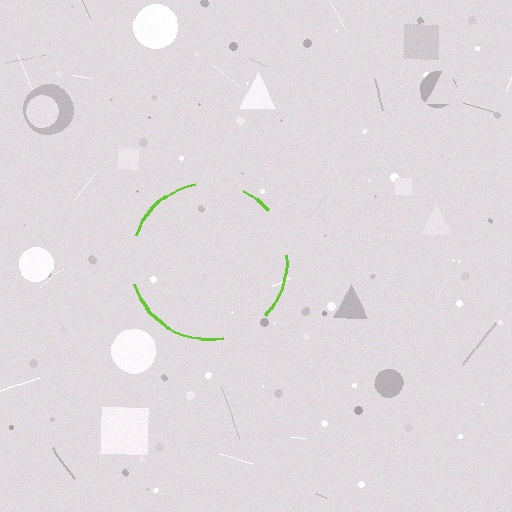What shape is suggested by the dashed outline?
The dashed outline suggests a circle.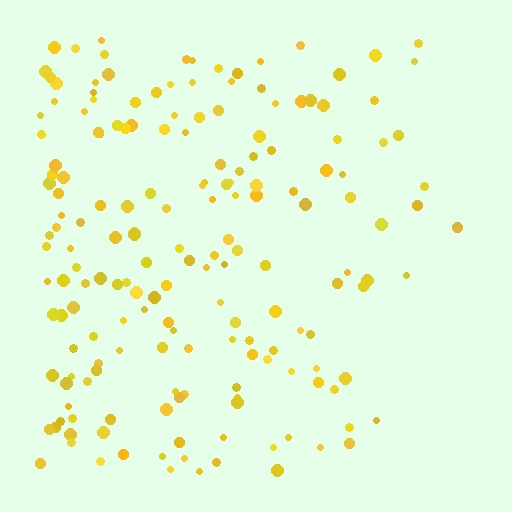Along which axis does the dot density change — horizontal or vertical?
Horizontal.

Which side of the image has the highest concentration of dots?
The left.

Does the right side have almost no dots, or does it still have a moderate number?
Still a moderate number, just noticeably fewer than the left.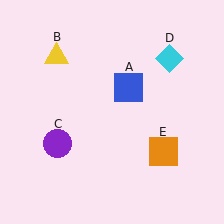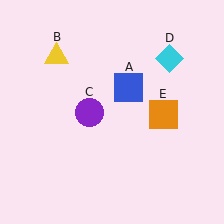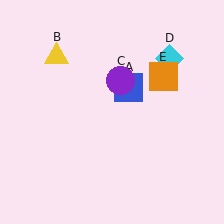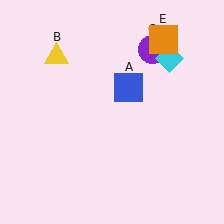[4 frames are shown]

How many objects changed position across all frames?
2 objects changed position: purple circle (object C), orange square (object E).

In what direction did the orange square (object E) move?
The orange square (object E) moved up.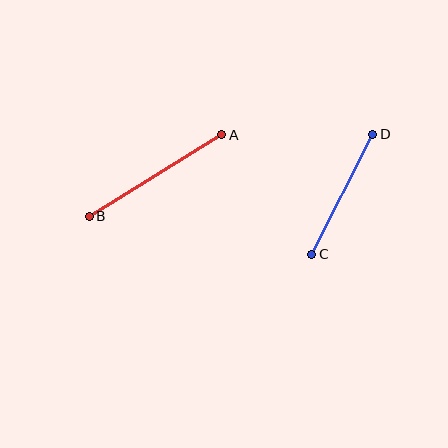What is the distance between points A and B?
The distance is approximately 156 pixels.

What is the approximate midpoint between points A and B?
The midpoint is at approximately (156, 176) pixels.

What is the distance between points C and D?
The distance is approximately 134 pixels.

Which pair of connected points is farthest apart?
Points A and B are farthest apart.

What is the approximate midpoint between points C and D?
The midpoint is at approximately (342, 194) pixels.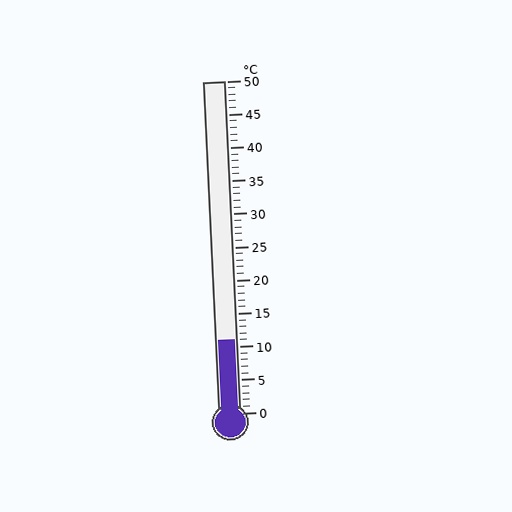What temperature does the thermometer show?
The thermometer shows approximately 11°C.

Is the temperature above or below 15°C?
The temperature is below 15°C.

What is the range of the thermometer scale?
The thermometer scale ranges from 0°C to 50°C.